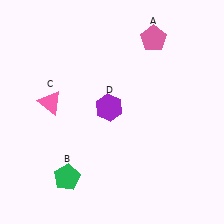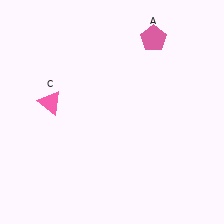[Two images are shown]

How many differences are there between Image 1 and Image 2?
There are 2 differences between the two images.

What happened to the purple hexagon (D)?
The purple hexagon (D) was removed in Image 2. It was in the top-left area of Image 1.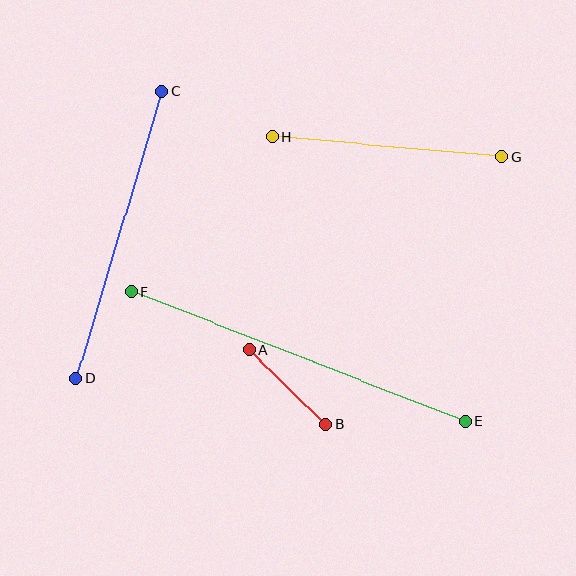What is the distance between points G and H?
The distance is approximately 230 pixels.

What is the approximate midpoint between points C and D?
The midpoint is at approximately (119, 234) pixels.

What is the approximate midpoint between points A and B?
The midpoint is at approximately (287, 387) pixels.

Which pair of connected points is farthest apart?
Points E and F are farthest apart.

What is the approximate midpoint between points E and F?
The midpoint is at approximately (298, 357) pixels.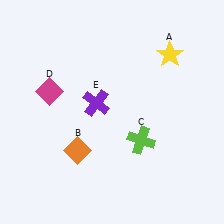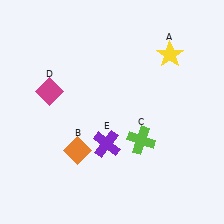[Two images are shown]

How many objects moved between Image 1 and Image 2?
1 object moved between the two images.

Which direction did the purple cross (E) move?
The purple cross (E) moved down.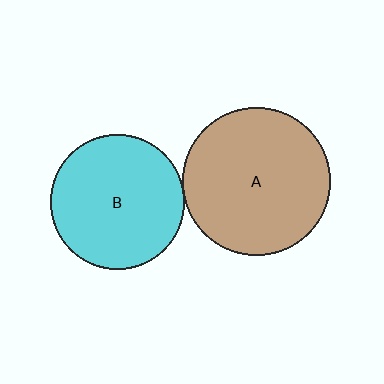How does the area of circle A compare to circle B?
Approximately 1.2 times.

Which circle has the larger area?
Circle A (brown).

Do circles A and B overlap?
Yes.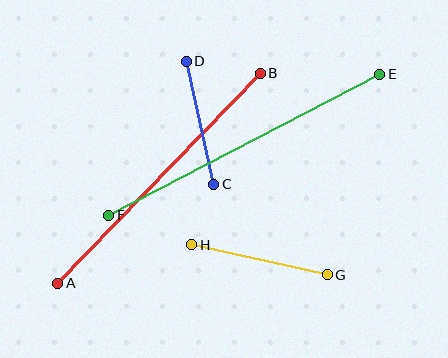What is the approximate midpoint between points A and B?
The midpoint is at approximately (159, 178) pixels.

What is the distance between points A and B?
The distance is approximately 292 pixels.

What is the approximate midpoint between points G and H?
The midpoint is at approximately (260, 260) pixels.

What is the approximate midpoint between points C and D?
The midpoint is at approximately (200, 123) pixels.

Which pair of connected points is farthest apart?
Points E and F are farthest apart.